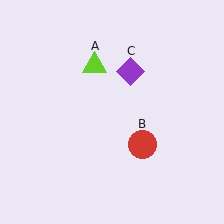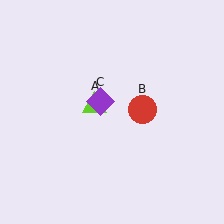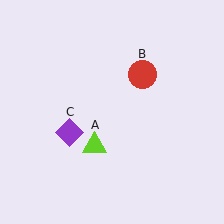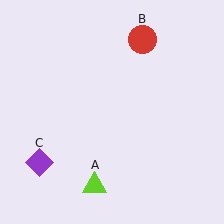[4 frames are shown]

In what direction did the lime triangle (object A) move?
The lime triangle (object A) moved down.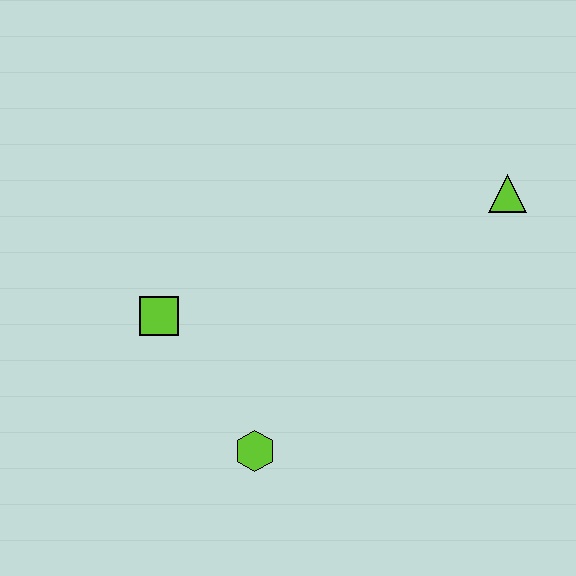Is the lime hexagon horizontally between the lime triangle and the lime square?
Yes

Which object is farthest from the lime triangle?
The lime square is farthest from the lime triangle.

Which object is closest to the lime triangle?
The lime hexagon is closest to the lime triangle.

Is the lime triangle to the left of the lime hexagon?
No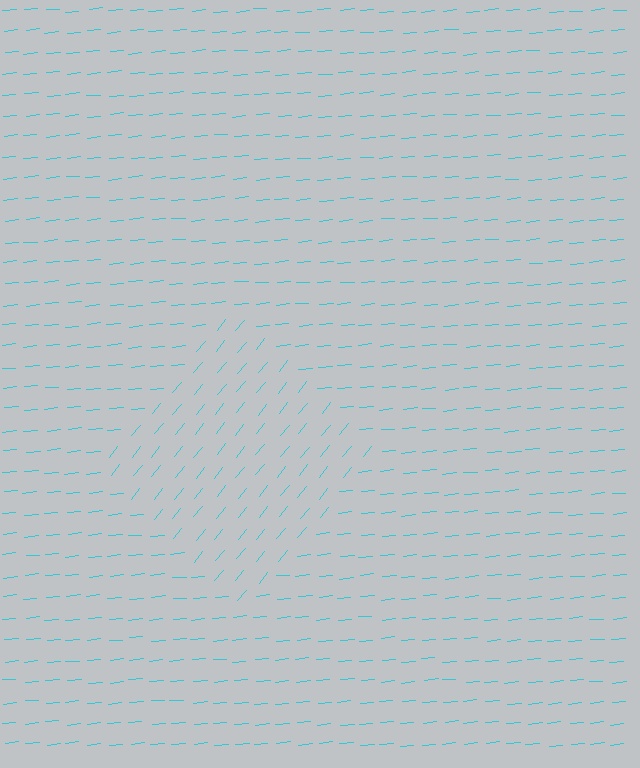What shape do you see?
I see a diamond.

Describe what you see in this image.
The image is filled with small cyan line segments. A diamond region in the image has lines oriented differently from the surrounding lines, creating a visible texture boundary.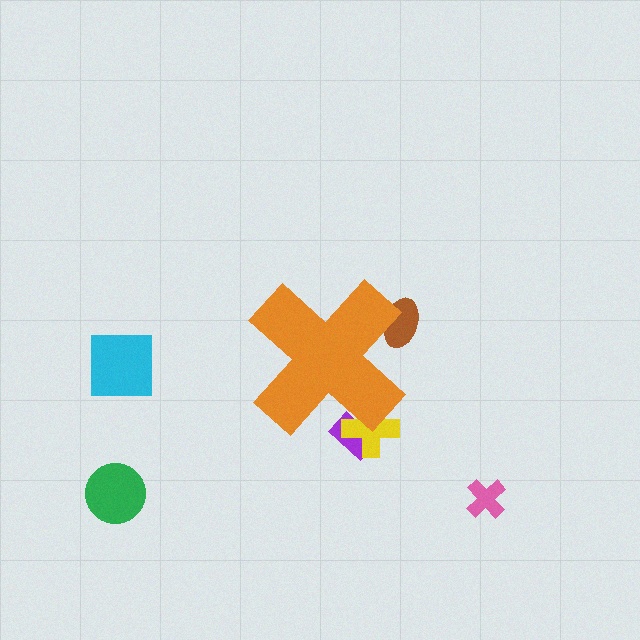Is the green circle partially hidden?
No, the green circle is fully visible.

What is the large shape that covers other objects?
An orange cross.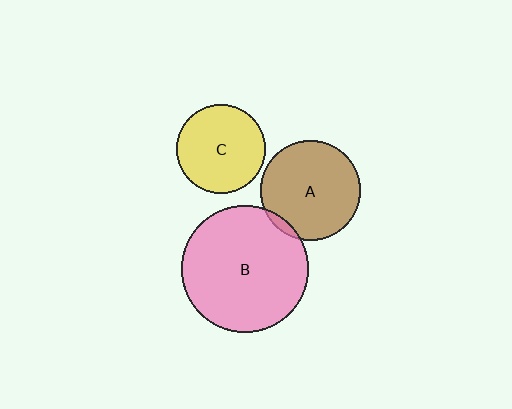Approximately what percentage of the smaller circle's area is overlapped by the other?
Approximately 5%.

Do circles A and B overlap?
Yes.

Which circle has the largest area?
Circle B (pink).